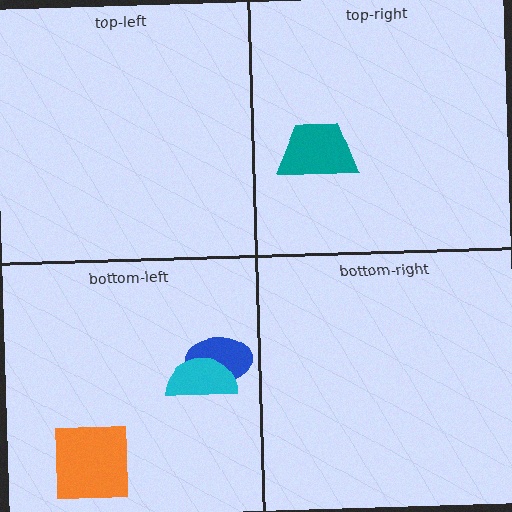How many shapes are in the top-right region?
1.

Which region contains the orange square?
The bottom-left region.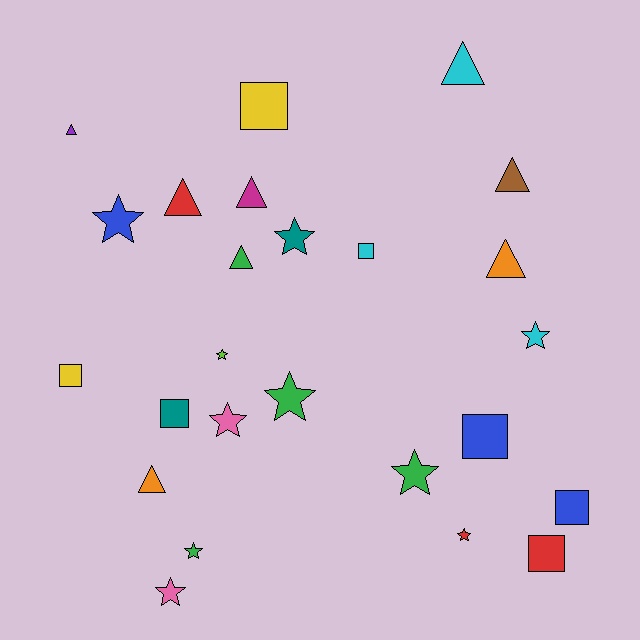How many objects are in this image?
There are 25 objects.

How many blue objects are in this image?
There are 3 blue objects.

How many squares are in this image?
There are 7 squares.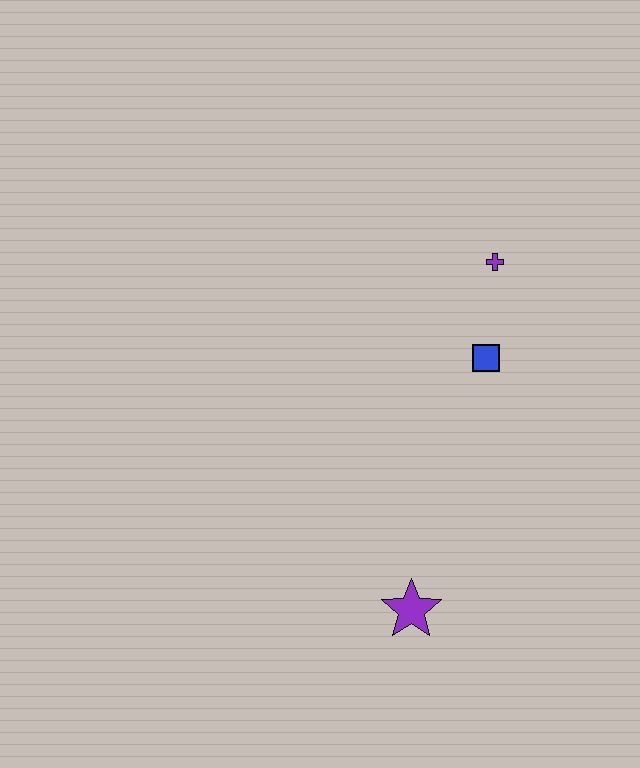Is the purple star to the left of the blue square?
Yes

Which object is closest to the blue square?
The purple cross is closest to the blue square.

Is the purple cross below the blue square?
No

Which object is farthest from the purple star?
The purple cross is farthest from the purple star.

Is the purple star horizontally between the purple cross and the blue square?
No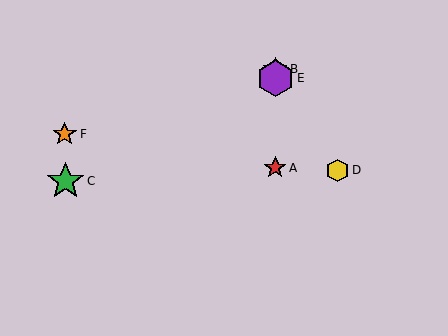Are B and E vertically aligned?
Yes, both are at x≈275.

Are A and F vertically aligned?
No, A is at x≈275 and F is at x≈65.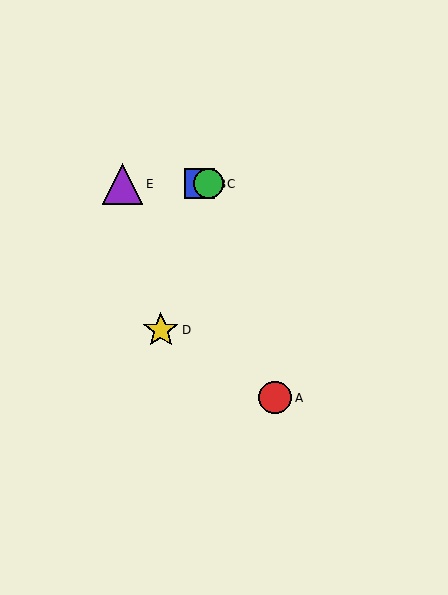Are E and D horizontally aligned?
No, E is at y≈184 and D is at y≈330.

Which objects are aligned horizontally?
Objects B, C, E are aligned horizontally.